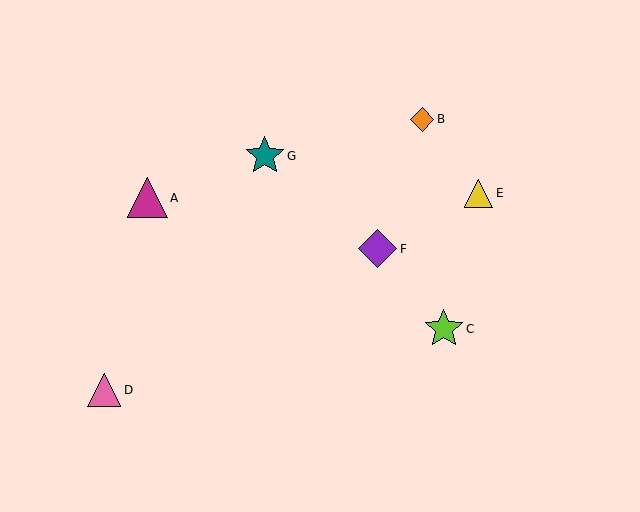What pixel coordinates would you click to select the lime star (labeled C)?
Click at (444, 329) to select the lime star C.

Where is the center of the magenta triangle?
The center of the magenta triangle is at (148, 198).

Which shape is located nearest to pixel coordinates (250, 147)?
The teal star (labeled G) at (265, 156) is nearest to that location.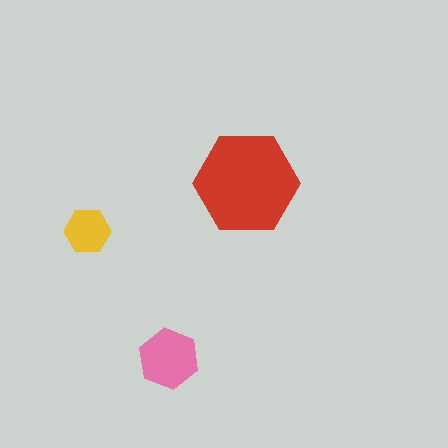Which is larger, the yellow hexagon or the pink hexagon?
The pink one.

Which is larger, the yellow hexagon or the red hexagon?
The red one.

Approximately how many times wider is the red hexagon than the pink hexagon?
About 1.5 times wider.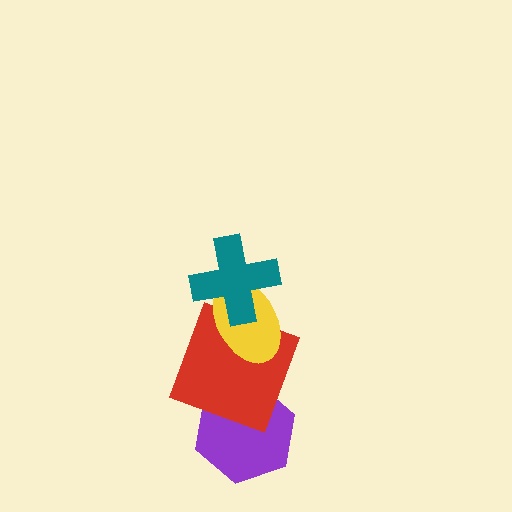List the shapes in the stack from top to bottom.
From top to bottom: the teal cross, the yellow ellipse, the red square, the purple hexagon.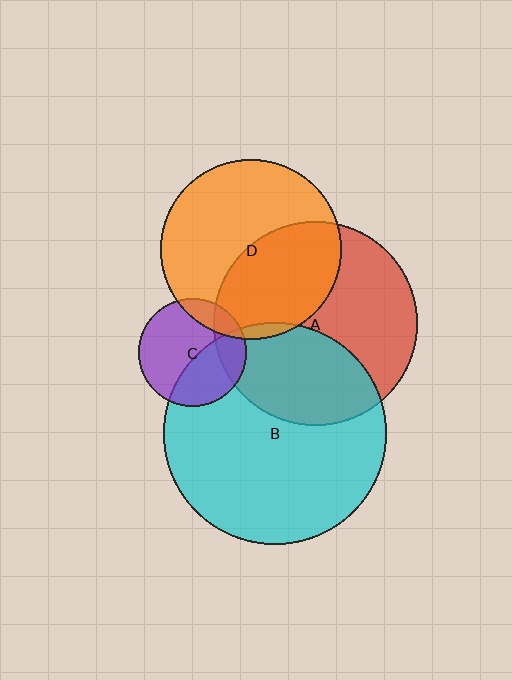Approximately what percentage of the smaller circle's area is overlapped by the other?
Approximately 20%.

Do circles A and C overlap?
Yes.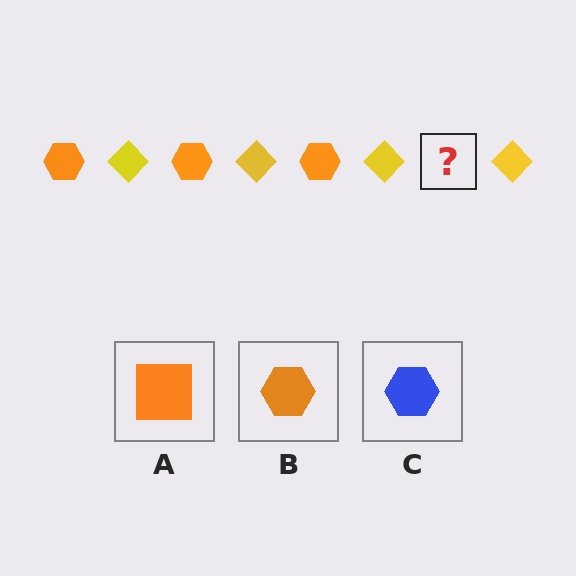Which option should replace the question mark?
Option B.